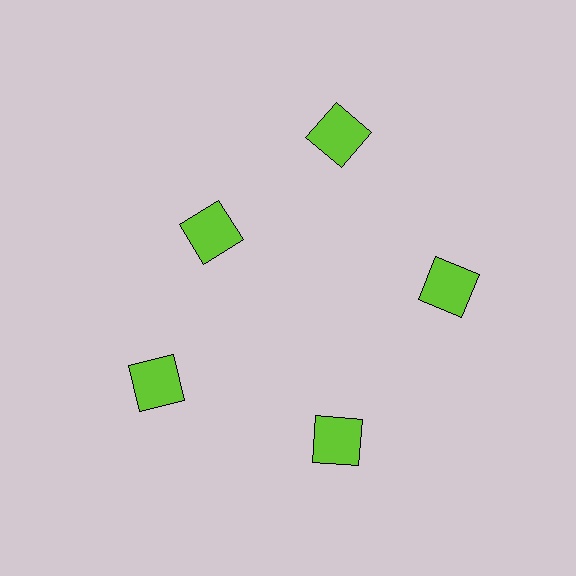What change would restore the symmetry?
The symmetry would be restored by moving it outward, back onto the ring so that all 5 squares sit at equal angles and equal distance from the center.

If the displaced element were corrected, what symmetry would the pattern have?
It would have 5-fold rotational symmetry — the pattern would map onto itself every 72 degrees.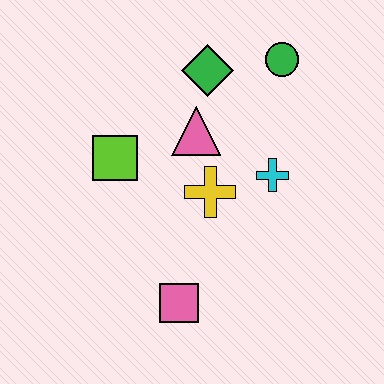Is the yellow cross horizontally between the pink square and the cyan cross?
Yes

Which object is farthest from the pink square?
The green circle is farthest from the pink square.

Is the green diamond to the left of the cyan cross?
Yes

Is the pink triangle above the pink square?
Yes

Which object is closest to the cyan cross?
The yellow cross is closest to the cyan cross.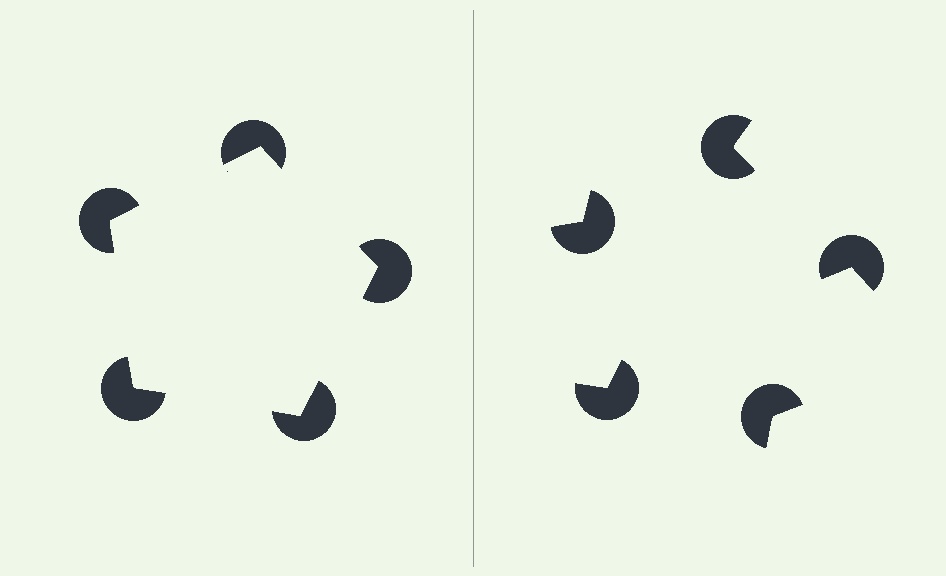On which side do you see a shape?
An illusory pentagon appears on the left side. On the right side the wedge cuts are rotated, so no coherent shape forms.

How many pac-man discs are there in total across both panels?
10 — 5 on each side.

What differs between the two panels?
The pac-man discs are positioned identically on both sides; only the wedge orientations differ. On the left they align to a pentagon; on the right they are misaligned.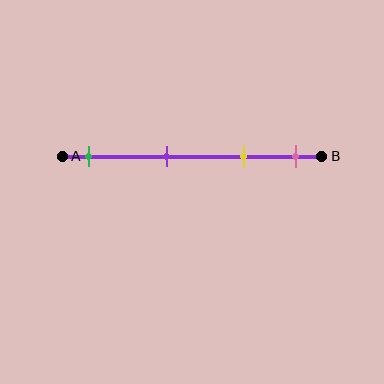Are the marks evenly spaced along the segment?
No, the marks are not evenly spaced.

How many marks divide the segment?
There are 4 marks dividing the segment.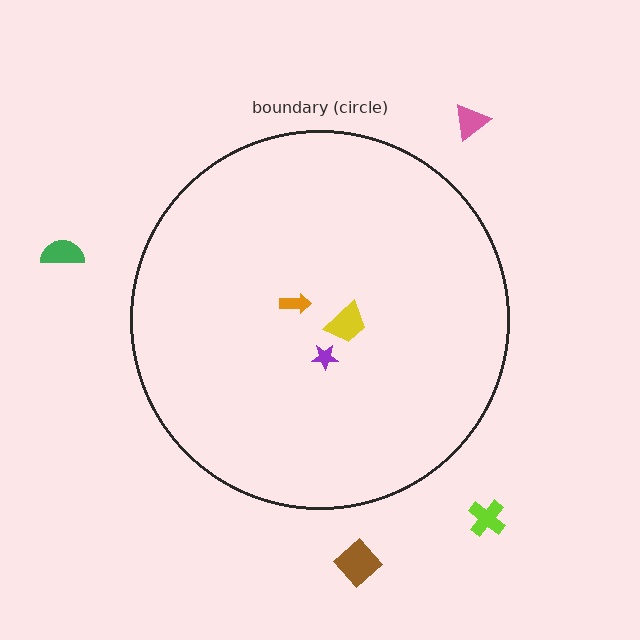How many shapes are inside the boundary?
3 inside, 4 outside.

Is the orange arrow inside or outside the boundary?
Inside.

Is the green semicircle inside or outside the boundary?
Outside.